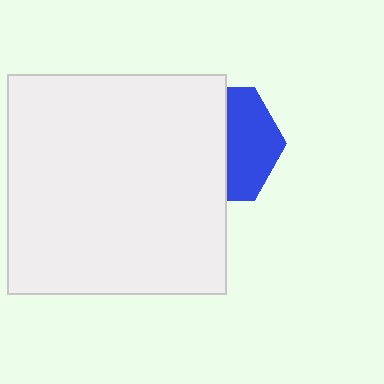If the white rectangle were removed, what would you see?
You would see the complete blue hexagon.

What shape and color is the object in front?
The object in front is a white rectangle.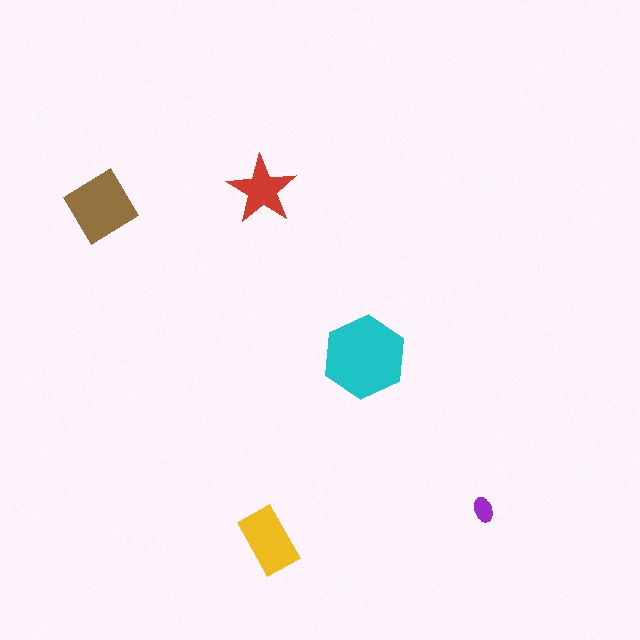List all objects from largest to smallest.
The cyan hexagon, the brown diamond, the yellow rectangle, the red star, the purple ellipse.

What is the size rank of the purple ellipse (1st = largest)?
5th.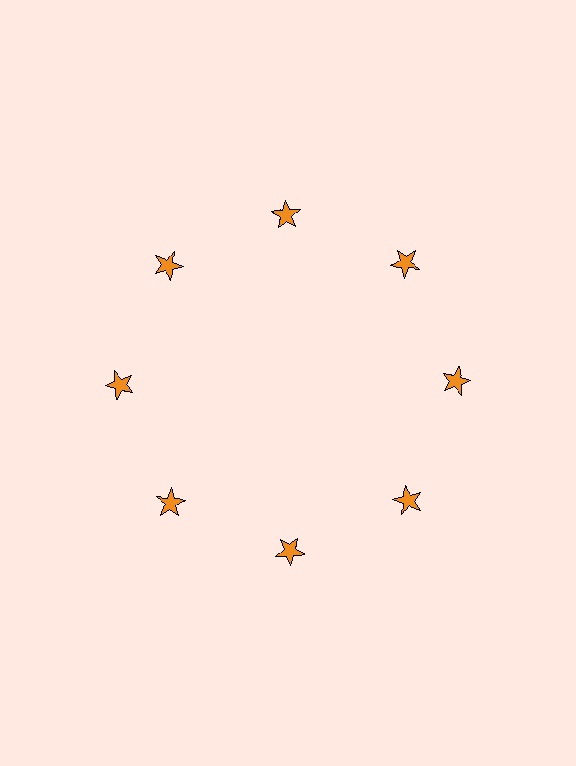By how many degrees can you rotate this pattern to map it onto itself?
The pattern maps onto itself every 45 degrees of rotation.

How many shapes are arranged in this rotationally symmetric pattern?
There are 8 shapes, arranged in 8 groups of 1.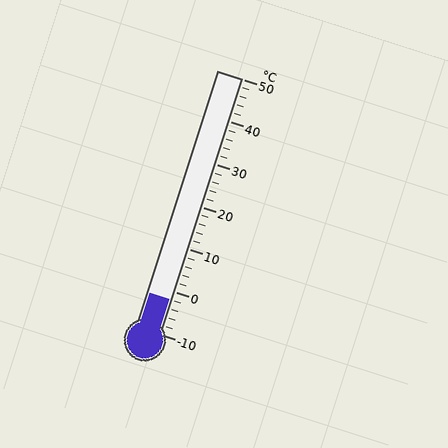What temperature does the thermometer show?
The thermometer shows approximately -2°C.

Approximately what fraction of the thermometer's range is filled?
The thermometer is filled to approximately 15% of its range.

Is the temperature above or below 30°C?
The temperature is below 30°C.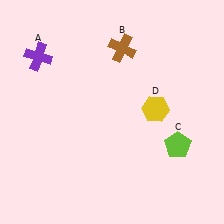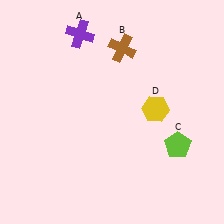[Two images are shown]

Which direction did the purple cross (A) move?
The purple cross (A) moved right.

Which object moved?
The purple cross (A) moved right.